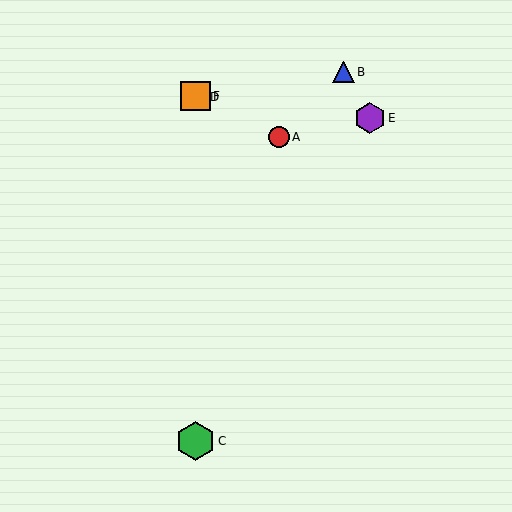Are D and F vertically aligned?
Yes, both are at x≈196.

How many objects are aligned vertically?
3 objects (C, D, F) are aligned vertically.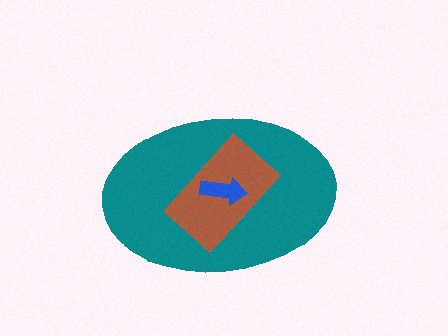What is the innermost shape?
The blue arrow.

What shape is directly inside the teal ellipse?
The brown rectangle.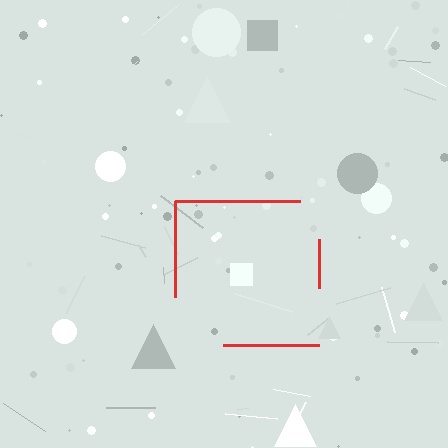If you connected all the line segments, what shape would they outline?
They would outline a square.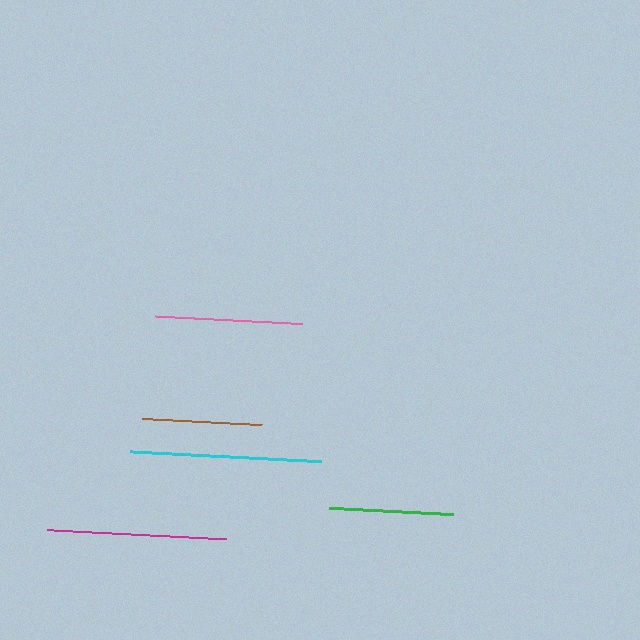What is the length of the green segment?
The green segment is approximately 124 pixels long.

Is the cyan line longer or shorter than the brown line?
The cyan line is longer than the brown line.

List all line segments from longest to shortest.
From longest to shortest: cyan, magenta, pink, green, brown.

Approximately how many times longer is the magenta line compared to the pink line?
The magenta line is approximately 1.2 times the length of the pink line.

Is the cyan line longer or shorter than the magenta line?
The cyan line is longer than the magenta line.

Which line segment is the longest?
The cyan line is the longest at approximately 191 pixels.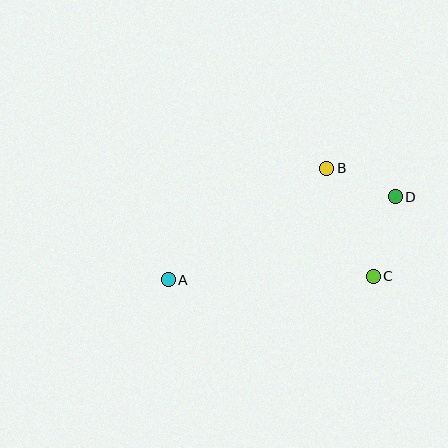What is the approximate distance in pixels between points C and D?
The distance between C and D is approximately 83 pixels.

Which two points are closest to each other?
Points B and D are closest to each other.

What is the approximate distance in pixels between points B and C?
The distance between B and C is approximately 118 pixels.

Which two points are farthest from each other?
Points A and D are farthest from each other.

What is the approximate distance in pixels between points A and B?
The distance between A and B is approximately 194 pixels.